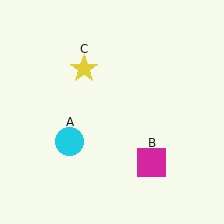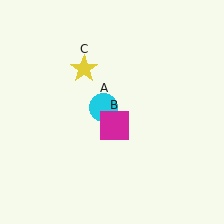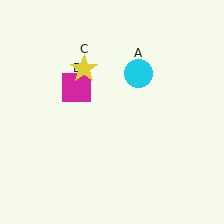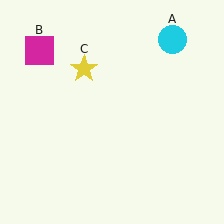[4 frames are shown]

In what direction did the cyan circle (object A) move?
The cyan circle (object A) moved up and to the right.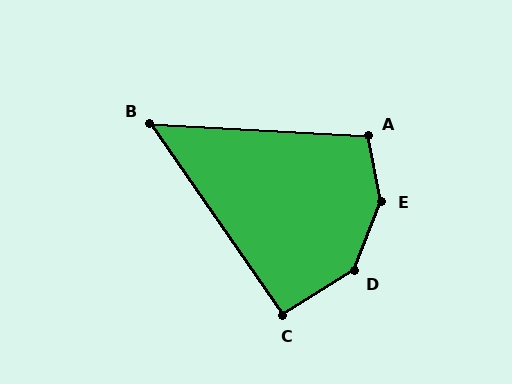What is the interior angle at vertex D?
Approximately 143 degrees (obtuse).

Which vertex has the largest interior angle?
E, at approximately 147 degrees.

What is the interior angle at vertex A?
Approximately 104 degrees (obtuse).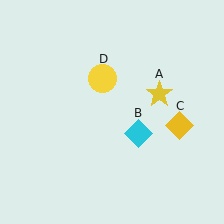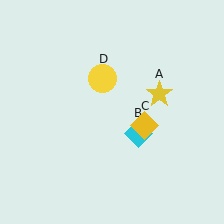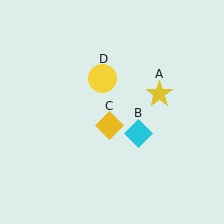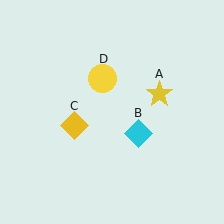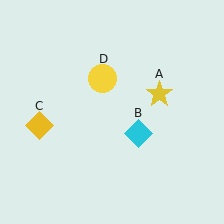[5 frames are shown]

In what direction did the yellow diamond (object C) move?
The yellow diamond (object C) moved left.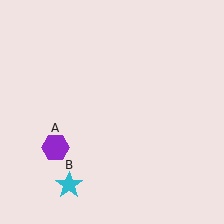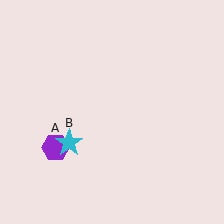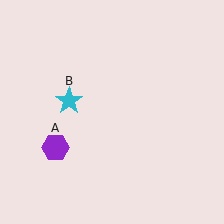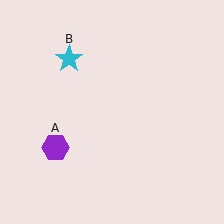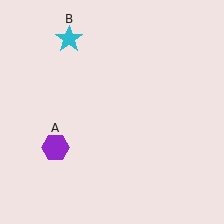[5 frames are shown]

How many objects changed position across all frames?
1 object changed position: cyan star (object B).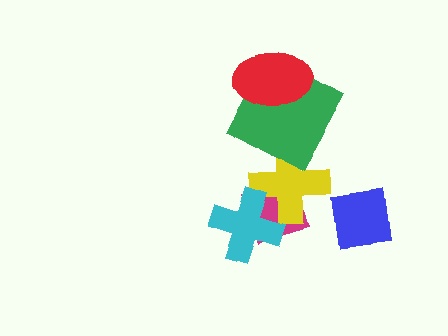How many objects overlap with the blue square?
0 objects overlap with the blue square.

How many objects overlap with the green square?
2 objects overlap with the green square.